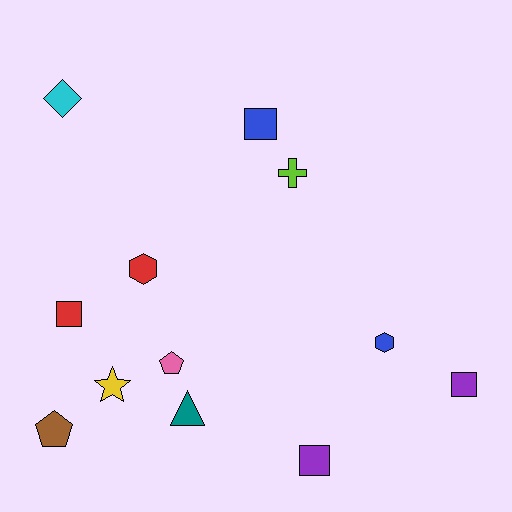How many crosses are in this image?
There is 1 cross.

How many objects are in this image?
There are 12 objects.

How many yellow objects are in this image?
There is 1 yellow object.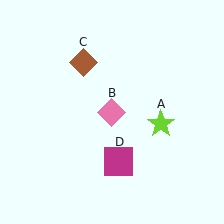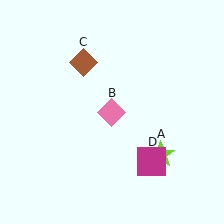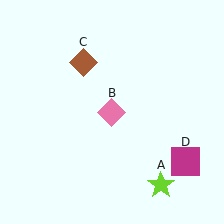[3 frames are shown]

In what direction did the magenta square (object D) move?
The magenta square (object D) moved right.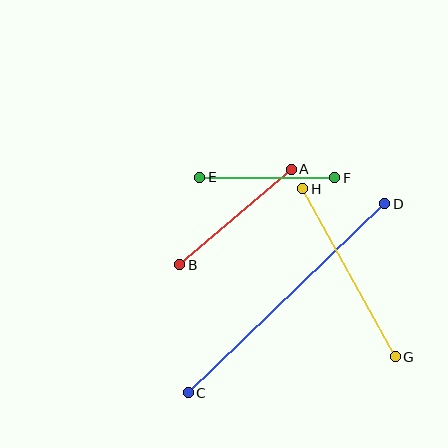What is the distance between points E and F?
The distance is approximately 135 pixels.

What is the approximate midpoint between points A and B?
The midpoint is at approximately (236, 217) pixels.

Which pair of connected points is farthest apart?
Points C and D are farthest apart.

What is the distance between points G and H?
The distance is approximately 192 pixels.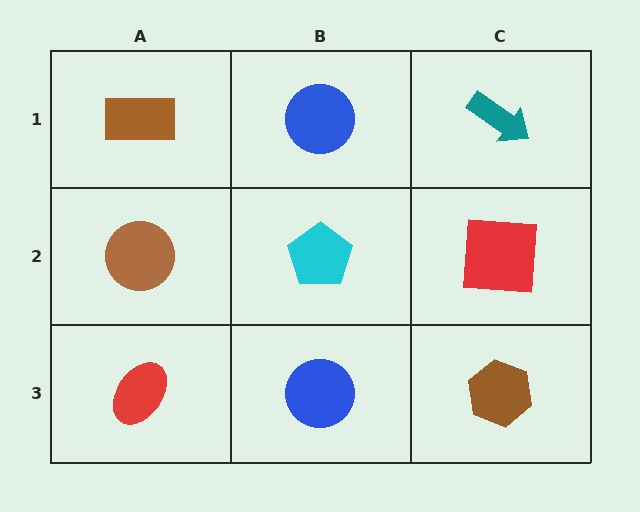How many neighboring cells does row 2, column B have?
4.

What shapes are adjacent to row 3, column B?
A cyan pentagon (row 2, column B), a red ellipse (row 3, column A), a brown hexagon (row 3, column C).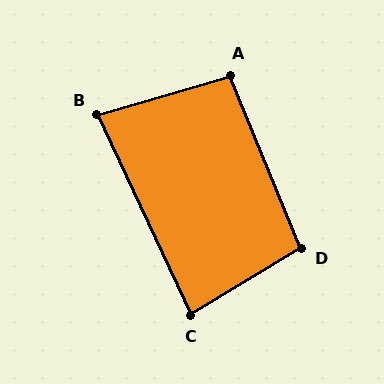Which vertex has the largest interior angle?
D, at approximately 99 degrees.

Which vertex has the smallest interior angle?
B, at approximately 81 degrees.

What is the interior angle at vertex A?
Approximately 96 degrees (obtuse).